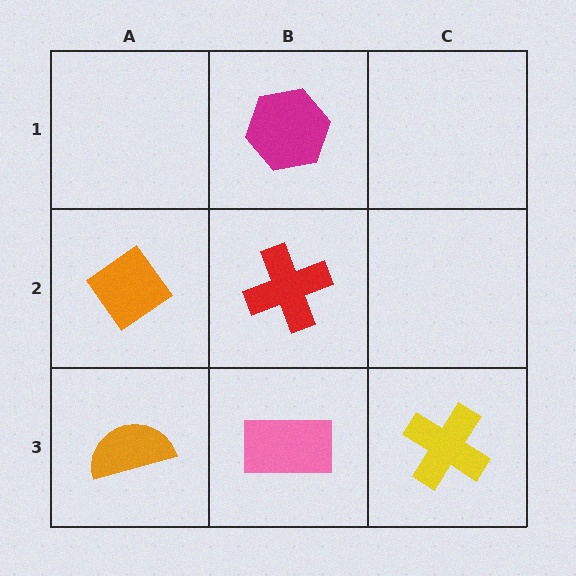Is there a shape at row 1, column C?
No, that cell is empty.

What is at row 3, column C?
A yellow cross.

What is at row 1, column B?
A magenta hexagon.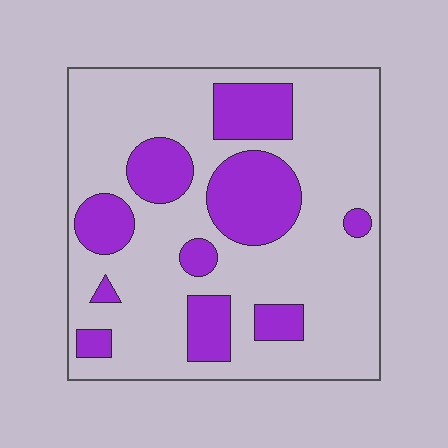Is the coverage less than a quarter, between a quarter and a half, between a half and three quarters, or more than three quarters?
Between a quarter and a half.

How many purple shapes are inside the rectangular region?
10.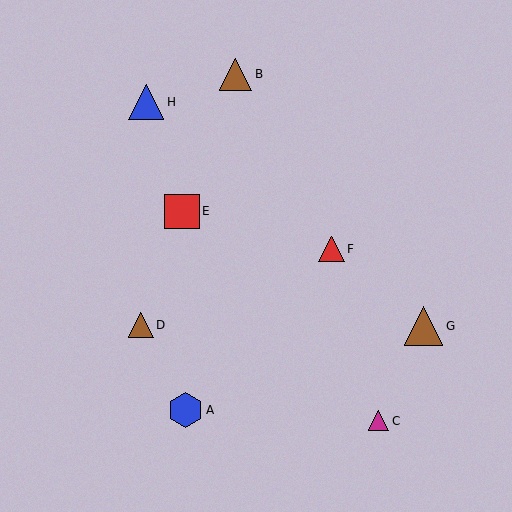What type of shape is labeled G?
Shape G is a brown triangle.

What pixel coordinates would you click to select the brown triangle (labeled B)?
Click at (236, 74) to select the brown triangle B.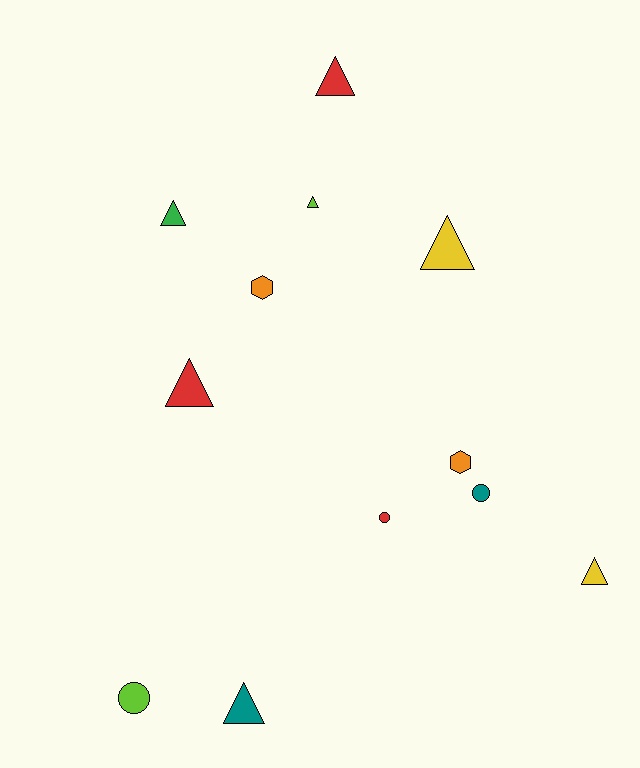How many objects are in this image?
There are 12 objects.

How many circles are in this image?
There are 3 circles.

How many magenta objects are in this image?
There are no magenta objects.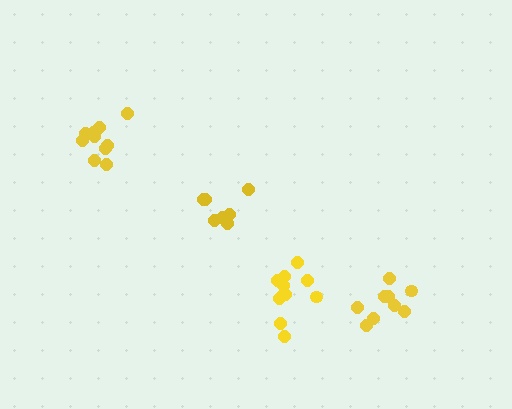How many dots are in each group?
Group 1: 7 dots, Group 2: 11 dots, Group 3: 11 dots, Group 4: 9 dots (38 total).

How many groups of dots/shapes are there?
There are 4 groups.